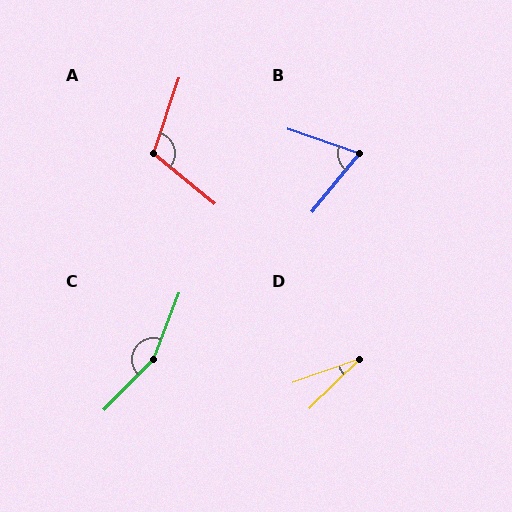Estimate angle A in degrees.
Approximately 111 degrees.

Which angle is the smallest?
D, at approximately 25 degrees.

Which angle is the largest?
C, at approximately 156 degrees.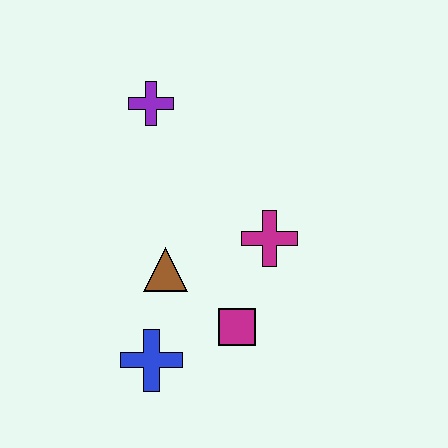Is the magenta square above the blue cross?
Yes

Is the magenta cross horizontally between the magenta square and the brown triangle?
No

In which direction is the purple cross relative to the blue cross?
The purple cross is above the blue cross.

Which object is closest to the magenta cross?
The magenta square is closest to the magenta cross.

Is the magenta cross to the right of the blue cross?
Yes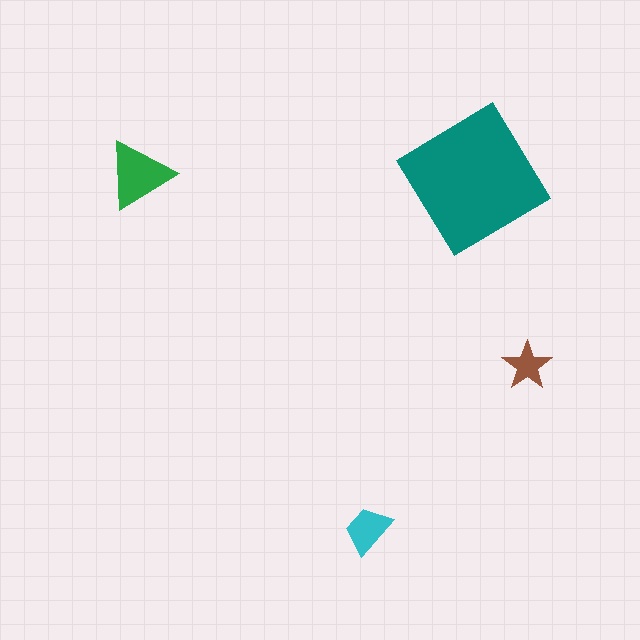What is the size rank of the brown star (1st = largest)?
4th.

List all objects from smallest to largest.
The brown star, the cyan trapezoid, the green triangle, the teal diamond.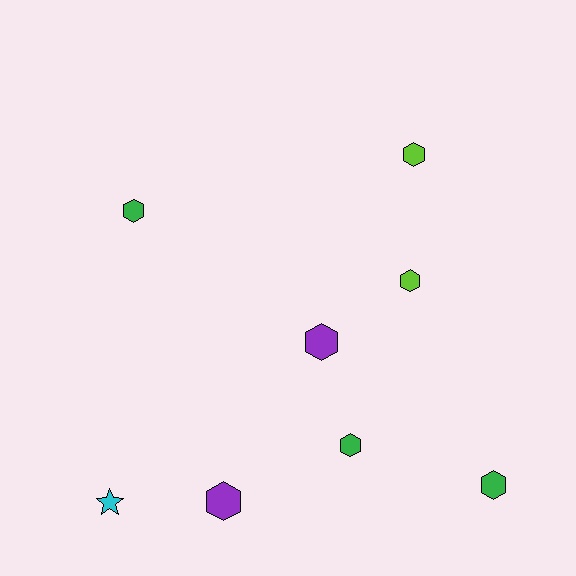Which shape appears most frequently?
Hexagon, with 7 objects.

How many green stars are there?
There are no green stars.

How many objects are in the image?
There are 8 objects.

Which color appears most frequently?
Green, with 3 objects.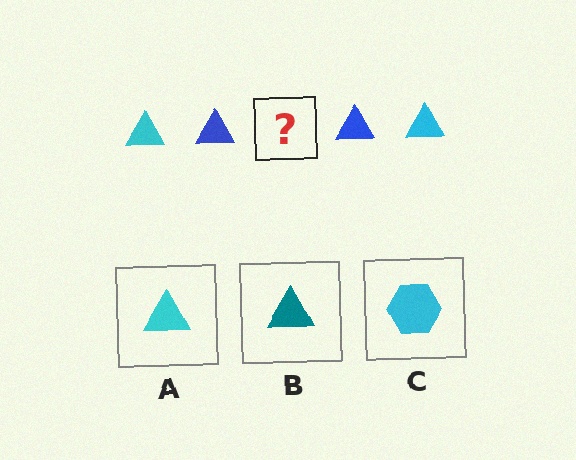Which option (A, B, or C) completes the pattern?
A.